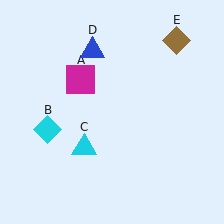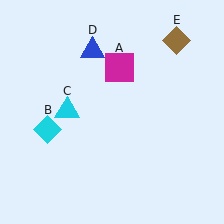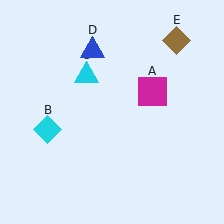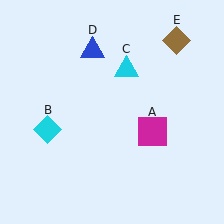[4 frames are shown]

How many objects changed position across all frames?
2 objects changed position: magenta square (object A), cyan triangle (object C).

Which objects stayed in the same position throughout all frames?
Cyan diamond (object B) and blue triangle (object D) and brown diamond (object E) remained stationary.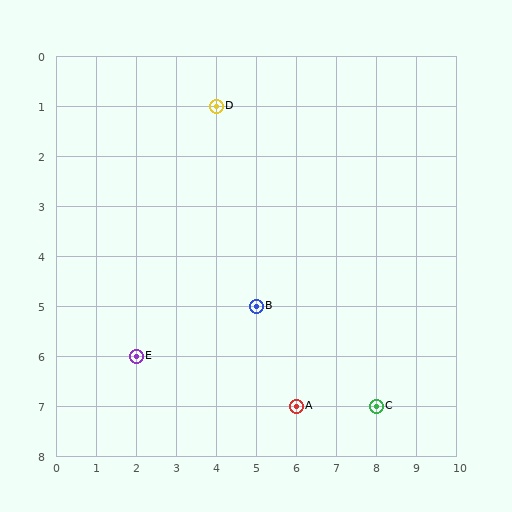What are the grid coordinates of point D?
Point D is at grid coordinates (4, 1).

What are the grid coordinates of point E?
Point E is at grid coordinates (2, 6).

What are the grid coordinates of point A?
Point A is at grid coordinates (6, 7).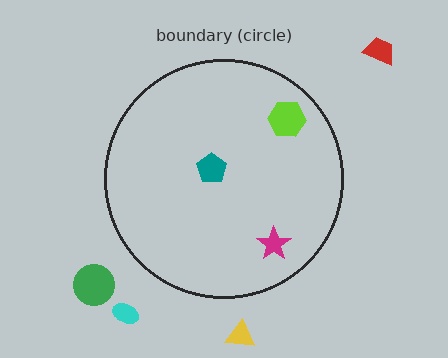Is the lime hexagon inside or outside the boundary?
Inside.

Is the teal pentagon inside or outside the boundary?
Inside.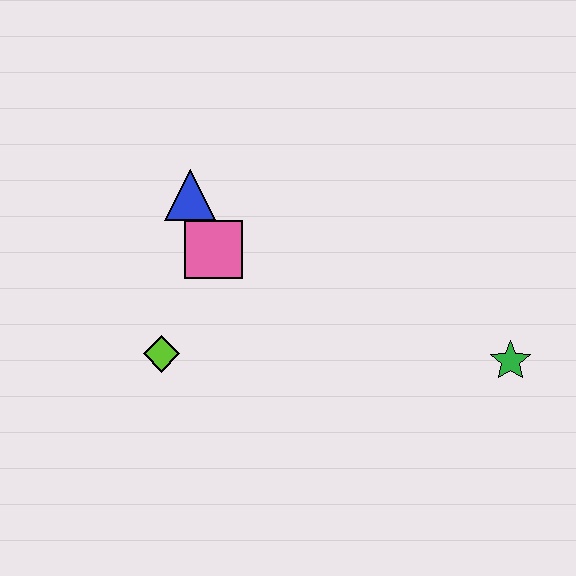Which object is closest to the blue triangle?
The pink square is closest to the blue triangle.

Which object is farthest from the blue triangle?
The green star is farthest from the blue triangle.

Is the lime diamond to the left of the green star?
Yes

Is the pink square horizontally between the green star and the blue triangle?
Yes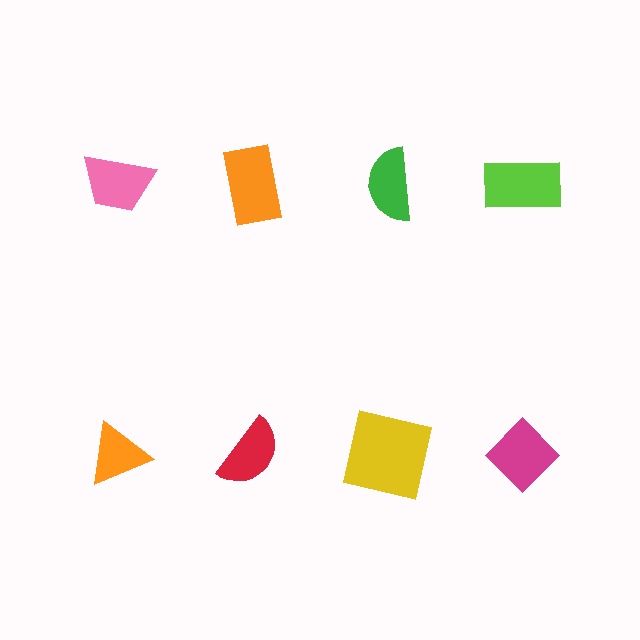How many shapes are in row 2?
4 shapes.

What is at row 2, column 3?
A yellow square.